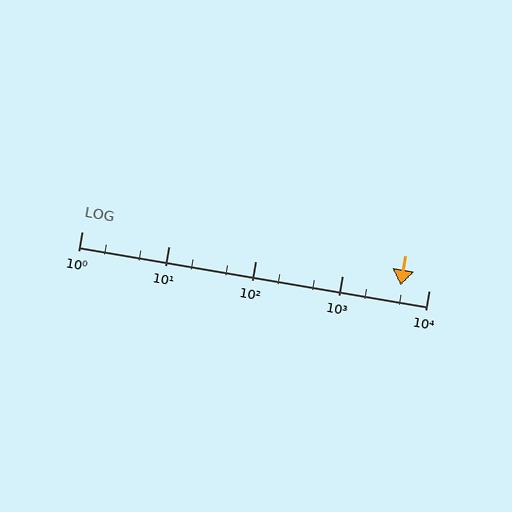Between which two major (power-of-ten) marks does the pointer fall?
The pointer is between 1000 and 10000.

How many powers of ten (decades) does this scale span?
The scale spans 4 decades, from 1 to 10000.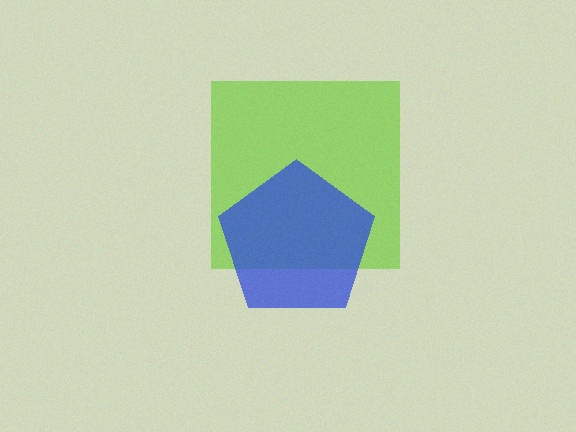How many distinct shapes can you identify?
There are 2 distinct shapes: a lime square, a blue pentagon.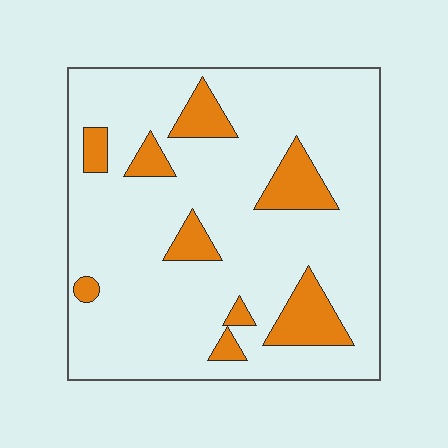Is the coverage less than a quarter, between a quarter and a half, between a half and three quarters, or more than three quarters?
Less than a quarter.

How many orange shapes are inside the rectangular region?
9.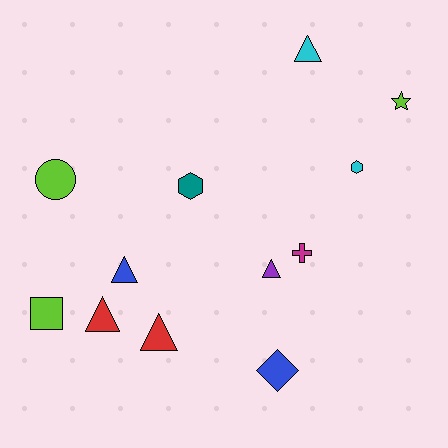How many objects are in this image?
There are 12 objects.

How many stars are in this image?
There is 1 star.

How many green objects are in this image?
There are no green objects.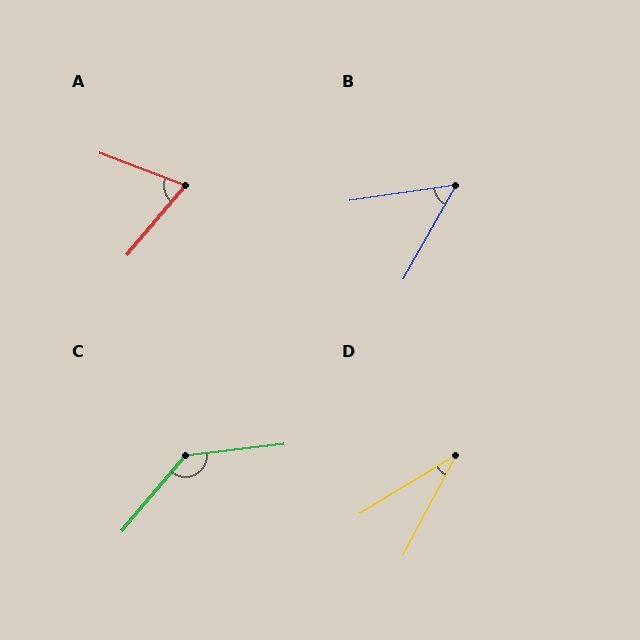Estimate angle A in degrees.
Approximately 71 degrees.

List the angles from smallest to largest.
D (30°), B (52°), A (71°), C (137°).